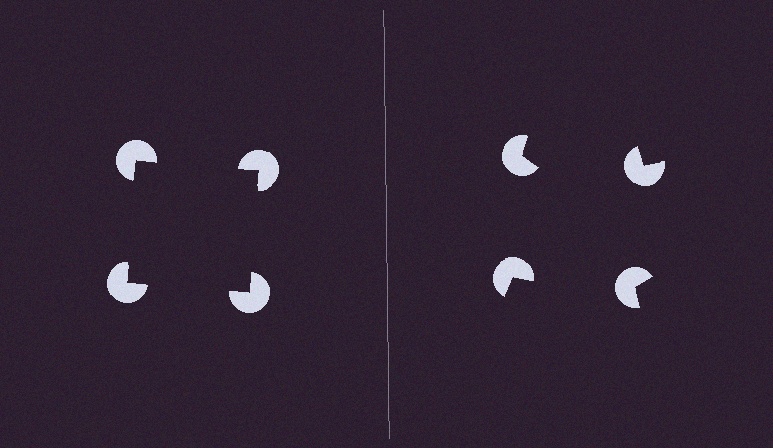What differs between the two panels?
The pac-man discs are positioned identically on both sides; only the wedge orientations differ. On the left they align to a square; on the right they are misaligned.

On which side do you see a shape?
An illusory square appears on the left side. On the right side the wedge cuts are rotated, so no coherent shape forms.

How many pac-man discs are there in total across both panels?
8 — 4 on each side.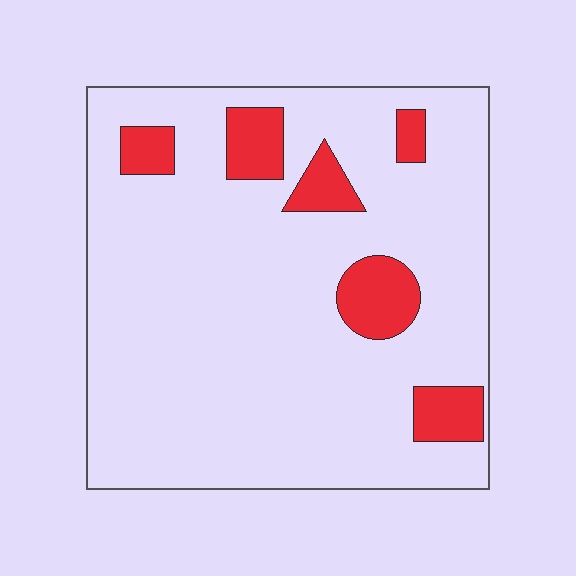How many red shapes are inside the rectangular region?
6.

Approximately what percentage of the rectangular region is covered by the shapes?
Approximately 15%.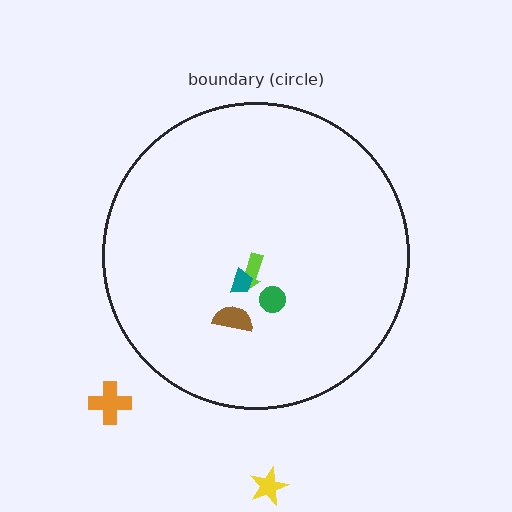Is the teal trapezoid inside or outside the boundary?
Inside.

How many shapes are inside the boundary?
4 inside, 2 outside.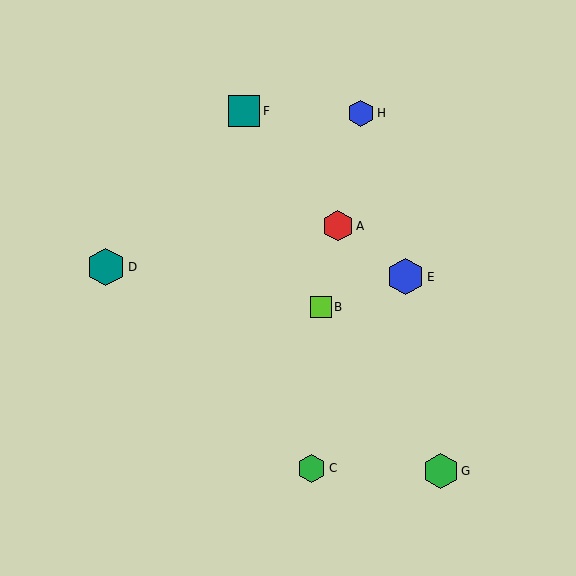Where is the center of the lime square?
The center of the lime square is at (321, 307).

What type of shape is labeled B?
Shape B is a lime square.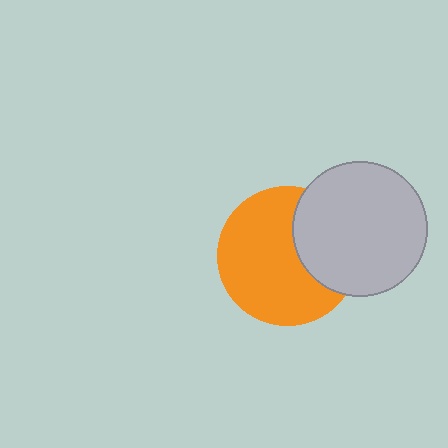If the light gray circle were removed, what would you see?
You would see the complete orange circle.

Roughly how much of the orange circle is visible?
Most of it is visible (roughly 68%).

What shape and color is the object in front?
The object in front is a light gray circle.